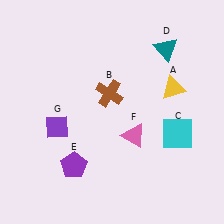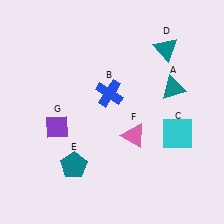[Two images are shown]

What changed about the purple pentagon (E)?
In Image 1, E is purple. In Image 2, it changed to teal.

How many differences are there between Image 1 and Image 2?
There are 3 differences between the two images.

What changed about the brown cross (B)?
In Image 1, B is brown. In Image 2, it changed to blue.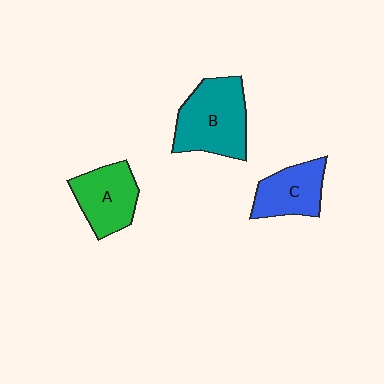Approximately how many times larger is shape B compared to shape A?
Approximately 1.3 times.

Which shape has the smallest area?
Shape C (blue).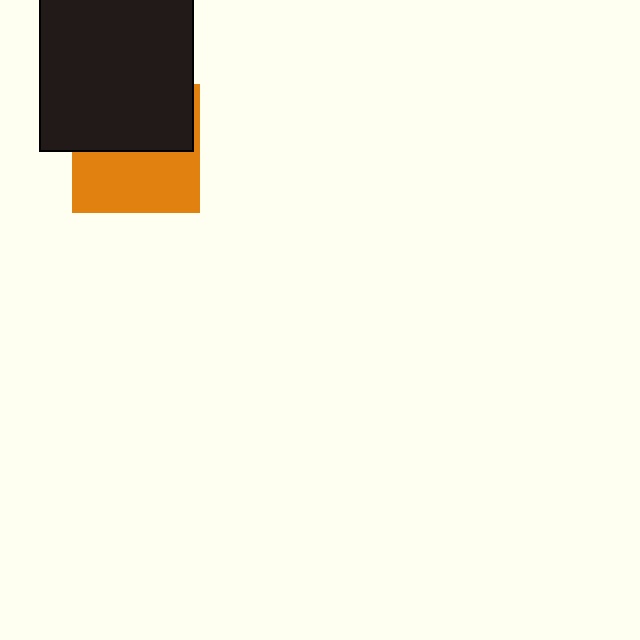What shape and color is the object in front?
The object in front is a black square.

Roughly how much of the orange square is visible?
About half of it is visible (roughly 50%).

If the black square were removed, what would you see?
You would see the complete orange square.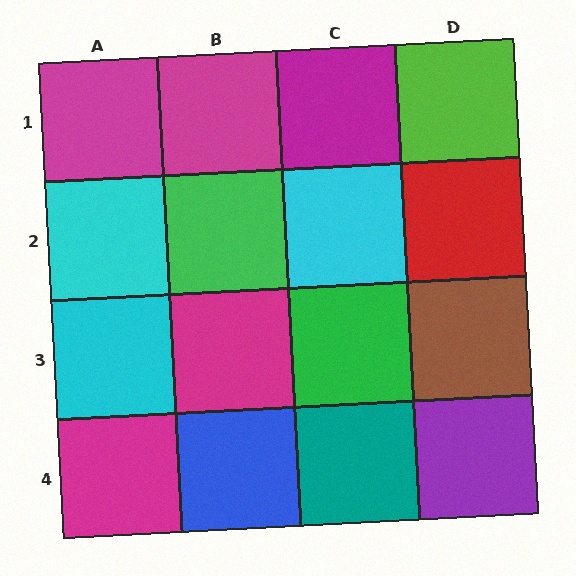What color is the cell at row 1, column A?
Magenta.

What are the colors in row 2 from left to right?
Cyan, green, cyan, red.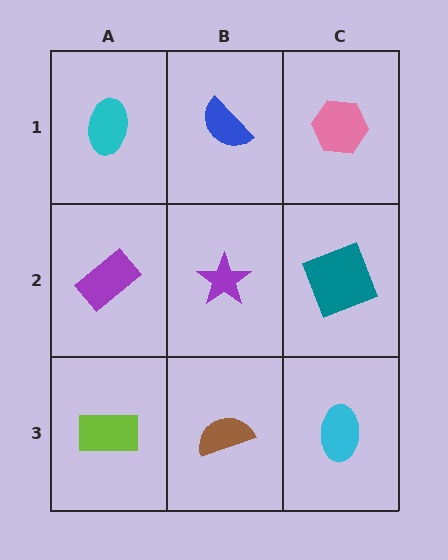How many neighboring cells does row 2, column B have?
4.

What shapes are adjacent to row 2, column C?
A pink hexagon (row 1, column C), a cyan ellipse (row 3, column C), a purple star (row 2, column B).